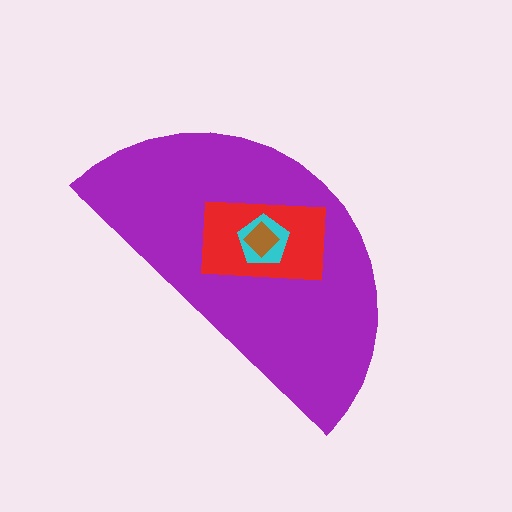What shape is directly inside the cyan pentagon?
The brown diamond.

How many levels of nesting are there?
4.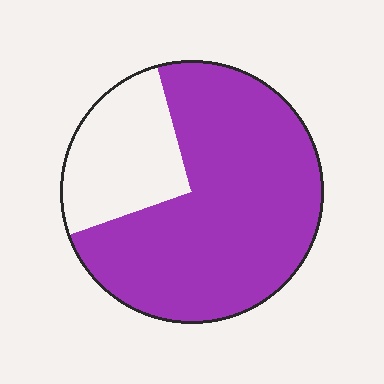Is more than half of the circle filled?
Yes.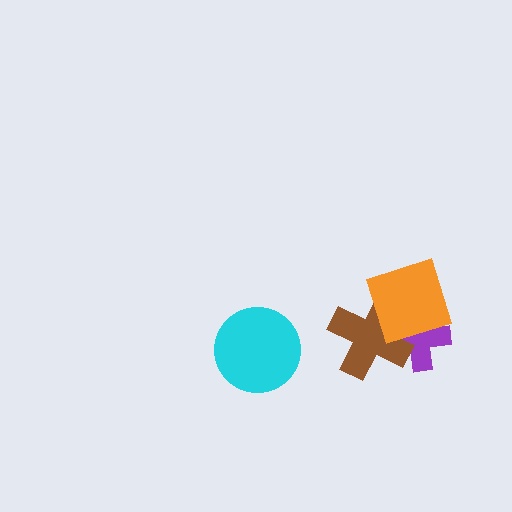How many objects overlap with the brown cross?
2 objects overlap with the brown cross.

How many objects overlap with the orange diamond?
2 objects overlap with the orange diamond.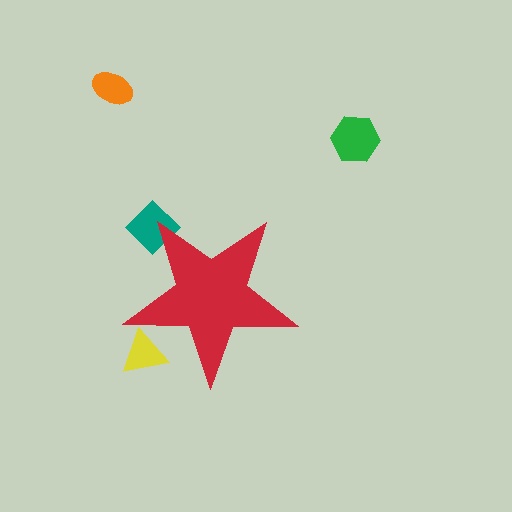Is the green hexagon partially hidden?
No, the green hexagon is fully visible.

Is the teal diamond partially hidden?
Yes, the teal diamond is partially hidden behind the red star.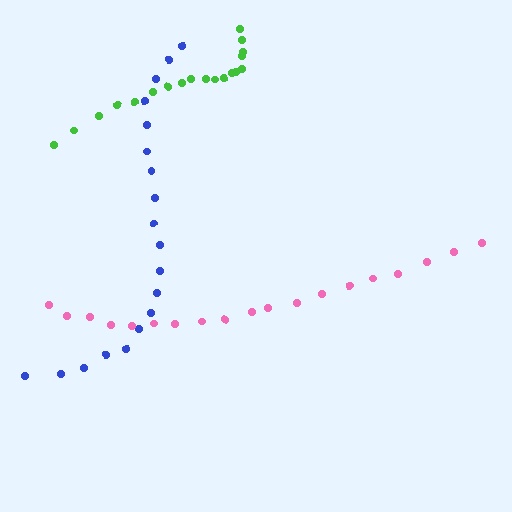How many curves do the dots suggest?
There are 3 distinct paths.